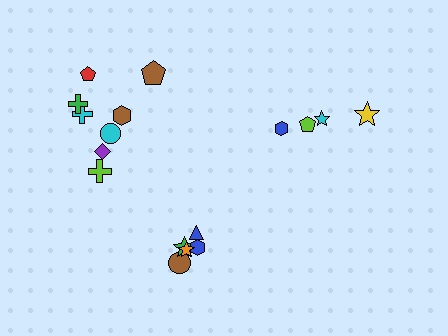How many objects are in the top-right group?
There are 4 objects.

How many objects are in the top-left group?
There are 8 objects.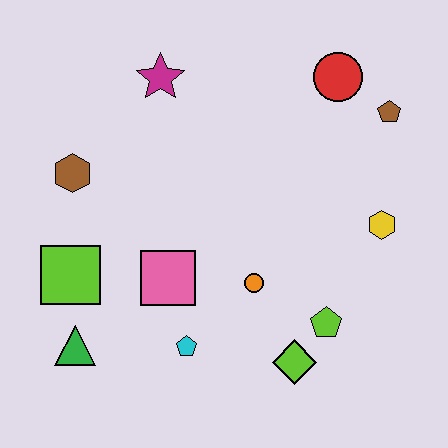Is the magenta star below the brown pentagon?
No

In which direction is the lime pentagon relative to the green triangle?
The lime pentagon is to the right of the green triangle.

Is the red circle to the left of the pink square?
No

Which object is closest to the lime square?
The green triangle is closest to the lime square.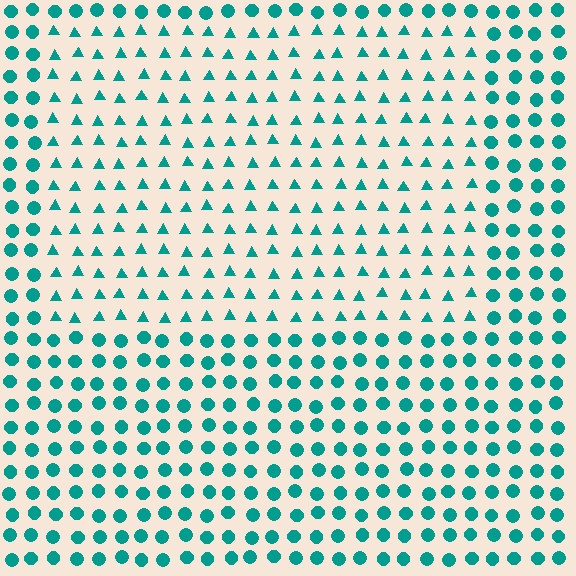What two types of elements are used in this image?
The image uses triangles inside the rectangle region and circles outside it.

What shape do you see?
I see a rectangle.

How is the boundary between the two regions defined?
The boundary is defined by a change in element shape: triangles inside vs. circles outside. All elements share the same color and spacing.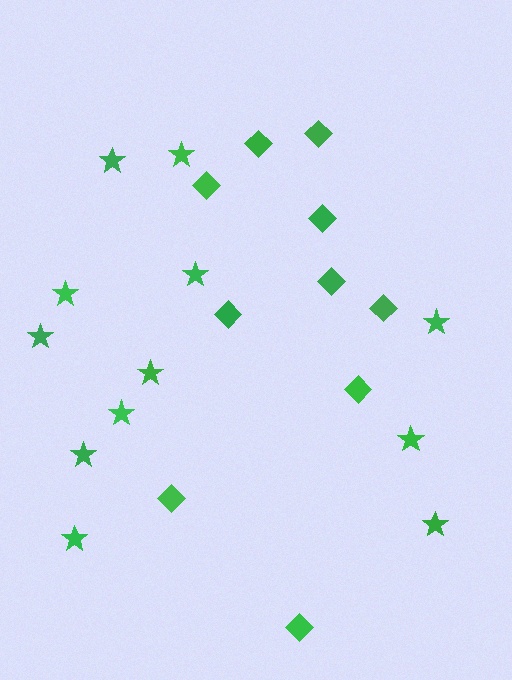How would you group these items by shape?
There are 2 groups: one group of diamonds (10) and one group of stars (12).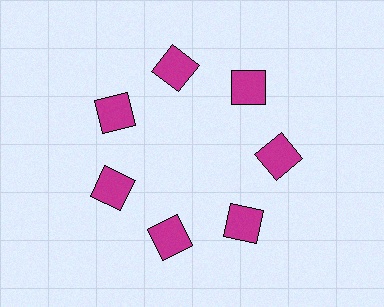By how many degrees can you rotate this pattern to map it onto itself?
The pattern maps onto itself every 51 degrees of rotation.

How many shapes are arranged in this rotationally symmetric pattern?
There are 7 shapes, arranged in 7 groups of 1.